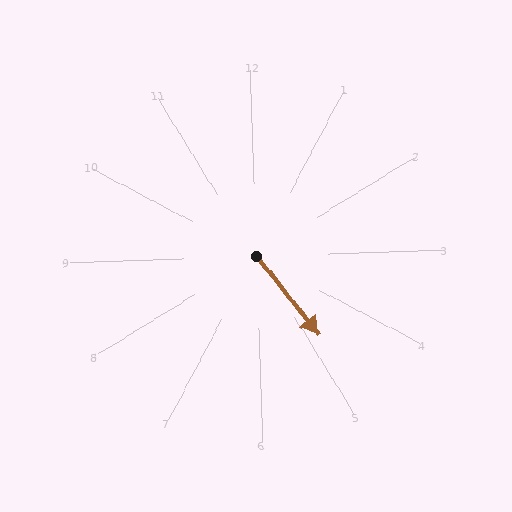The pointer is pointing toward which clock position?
Roughly 5 o'clock.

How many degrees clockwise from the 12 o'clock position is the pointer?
Approximately 143 degrees.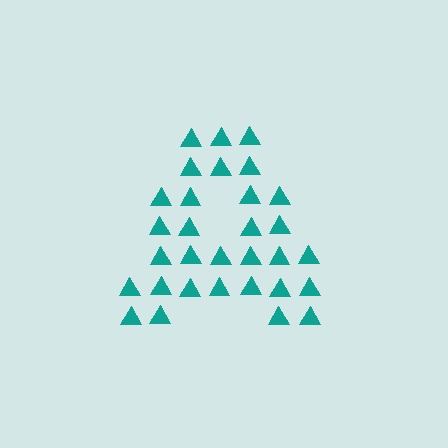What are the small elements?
The small elements are triangles.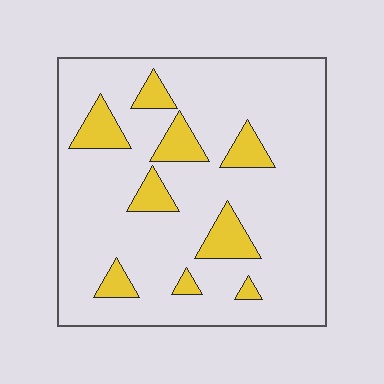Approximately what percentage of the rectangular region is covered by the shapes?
Approximately 15%.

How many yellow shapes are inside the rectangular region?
9.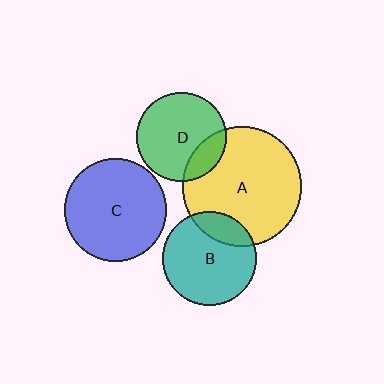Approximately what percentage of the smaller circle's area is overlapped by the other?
Approximately 20%.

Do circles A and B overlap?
Yes.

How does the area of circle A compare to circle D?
Approximately 1.8 times.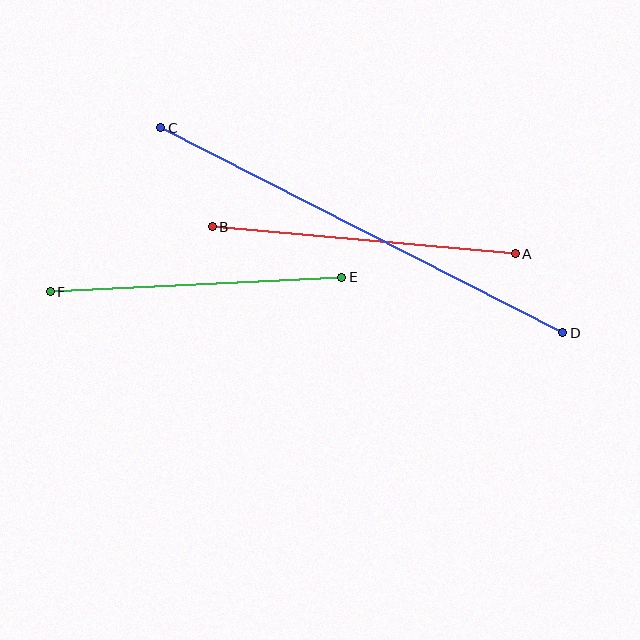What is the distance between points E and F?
The distance is approximately 292 pixels.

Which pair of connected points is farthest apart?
Points C and D are farthest apart.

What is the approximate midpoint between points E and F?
The midpoint is at approximately (196, 285) pixels.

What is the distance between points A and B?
The distance is approximately 304 pixels.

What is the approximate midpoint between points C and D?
The midpoint is at approximately (362, 230) pixels.